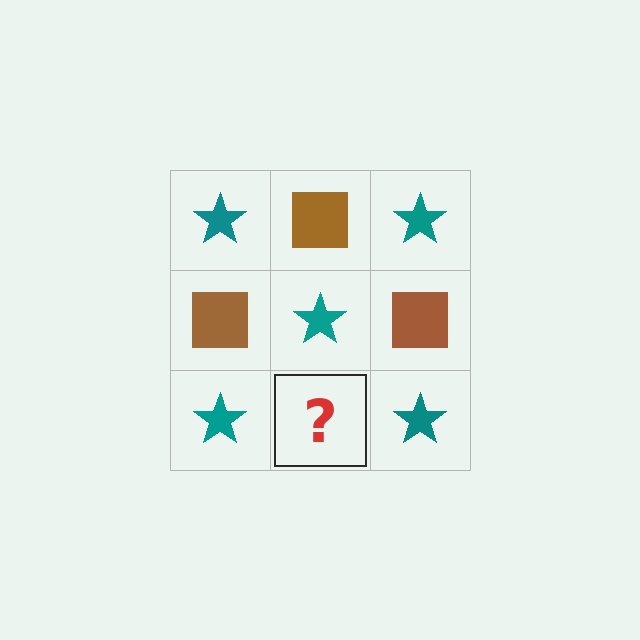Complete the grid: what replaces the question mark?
The question mark should be replaced with a brown square.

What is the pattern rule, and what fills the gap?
The rule is that it alternates teal star and brown square in a checkerboard pattern. The gap should be filled with a brown square.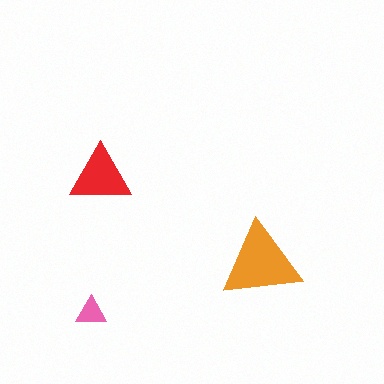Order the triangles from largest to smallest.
the orange one, the red one, the pink one.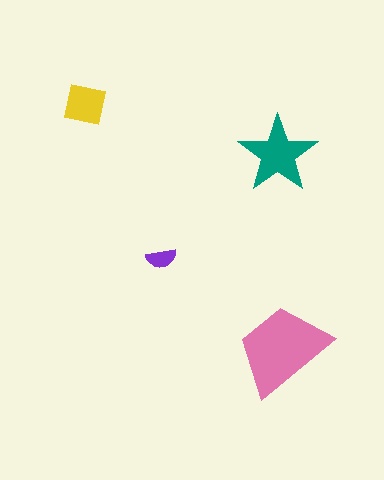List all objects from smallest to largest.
The purple semicircle, the yellow square, the teal star, the pink trapezoid.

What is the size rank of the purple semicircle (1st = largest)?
4th.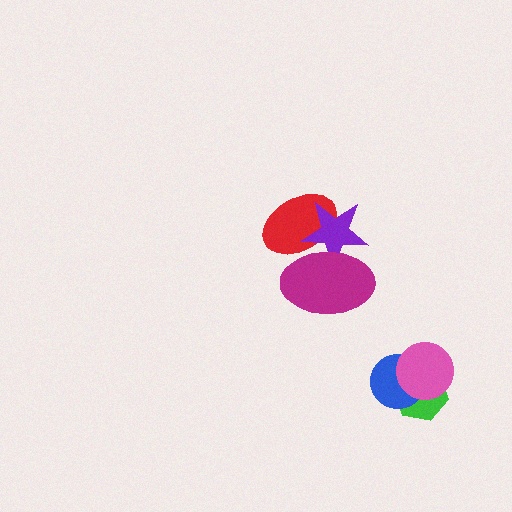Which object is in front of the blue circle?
The pink circle is in front of the blue circle.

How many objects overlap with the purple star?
2 objects overlap with the purple star.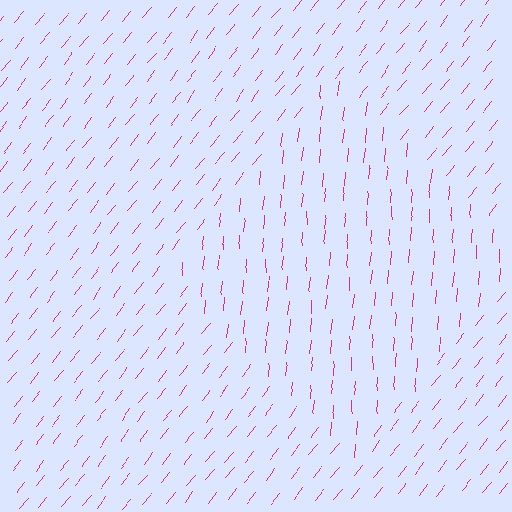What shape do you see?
I see a diamond.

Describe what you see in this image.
The image is filled with small magenta line segments. A diamond region in the image has lines oriented differently from the surrounding lines, creating a visible texture boundary.